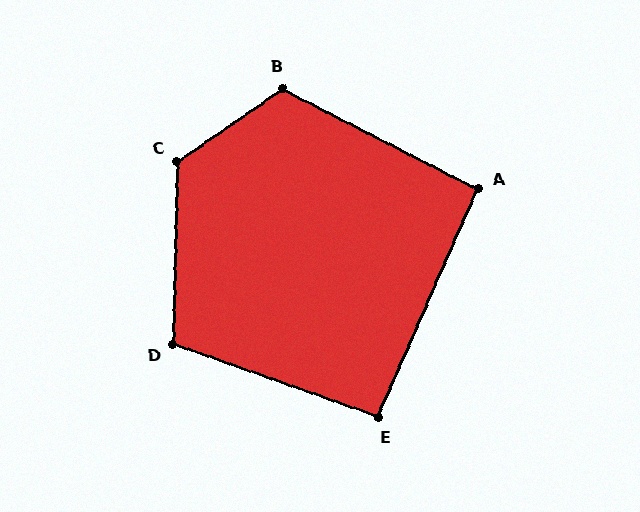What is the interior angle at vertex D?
Approximately 108 degrees (obtuse).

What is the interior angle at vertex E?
Approximately 94 degrees (approximately right).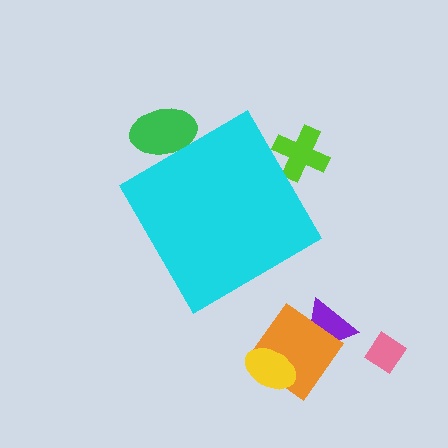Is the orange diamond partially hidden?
No, the orange diamond is fully visible.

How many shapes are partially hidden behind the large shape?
2 shapes are partially hidden.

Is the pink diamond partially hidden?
No, the pink diamond is fully visible.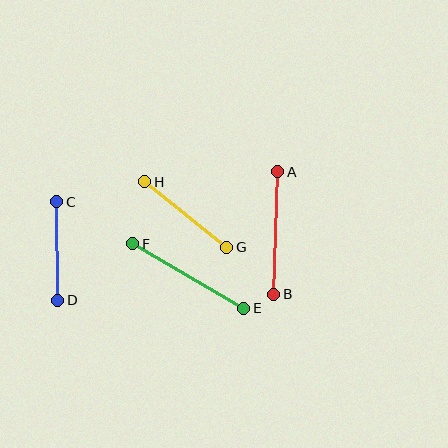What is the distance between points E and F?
The distance is approximately 128 pixels.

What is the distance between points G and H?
The distance is approximately 105 pixels.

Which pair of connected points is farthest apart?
Points E and F are farthest apart.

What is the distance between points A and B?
The distance is approximately 123 pixels.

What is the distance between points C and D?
The distance is approximately 98 pixels.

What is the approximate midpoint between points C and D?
The midpoint is at approximately (57, 251) pixels.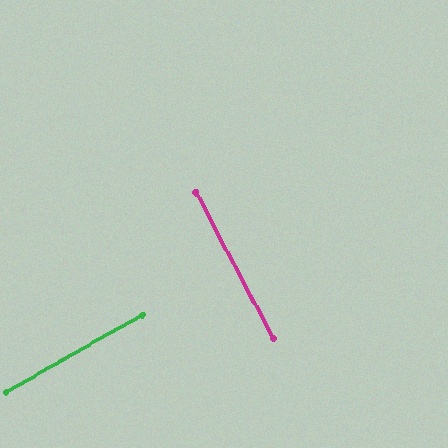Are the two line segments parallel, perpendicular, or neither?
Perpendicular — they meet at approximately 88°.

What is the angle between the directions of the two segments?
Approximately 88 degrees.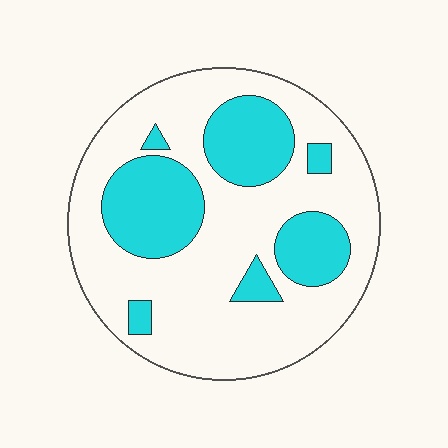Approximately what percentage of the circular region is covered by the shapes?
Approximately 30%.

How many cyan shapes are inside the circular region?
7.